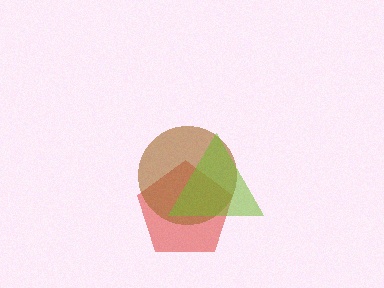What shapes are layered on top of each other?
The layered shapes are: a red pentagon, a brown circle, a lime triangle.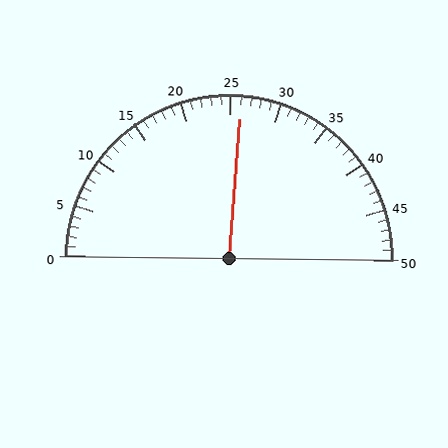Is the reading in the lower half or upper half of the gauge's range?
The reading is in the upper half of the range (0 to 50).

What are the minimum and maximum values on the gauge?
The gauge ranges from 0 to 50.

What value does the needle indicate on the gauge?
The needle indicates approximately 26.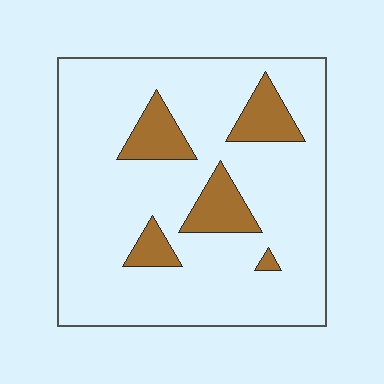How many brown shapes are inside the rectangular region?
5.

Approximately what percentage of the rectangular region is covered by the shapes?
Approximately 15%.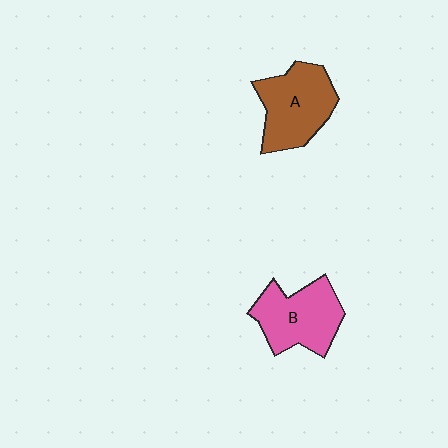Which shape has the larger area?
Shape A (brown).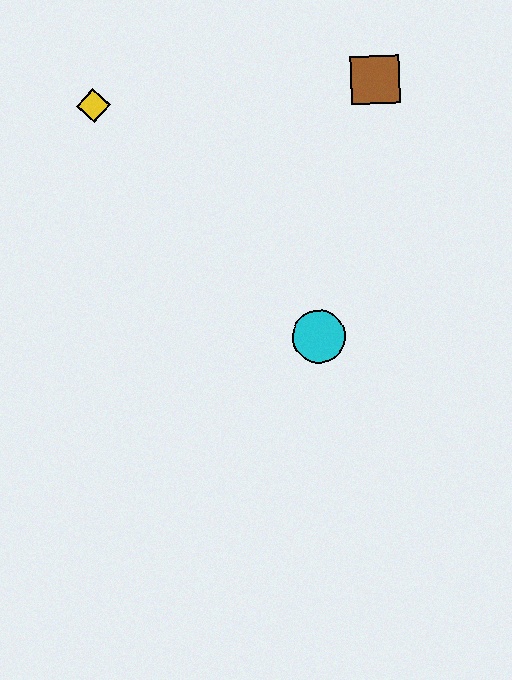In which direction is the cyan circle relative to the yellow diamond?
The cyan circle is below the yellow diamond.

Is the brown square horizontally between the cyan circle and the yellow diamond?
No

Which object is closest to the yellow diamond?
The brown square is closest to the yellow diamond.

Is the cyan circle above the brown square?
No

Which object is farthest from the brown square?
The yellow diamond is farthest from the brown square.